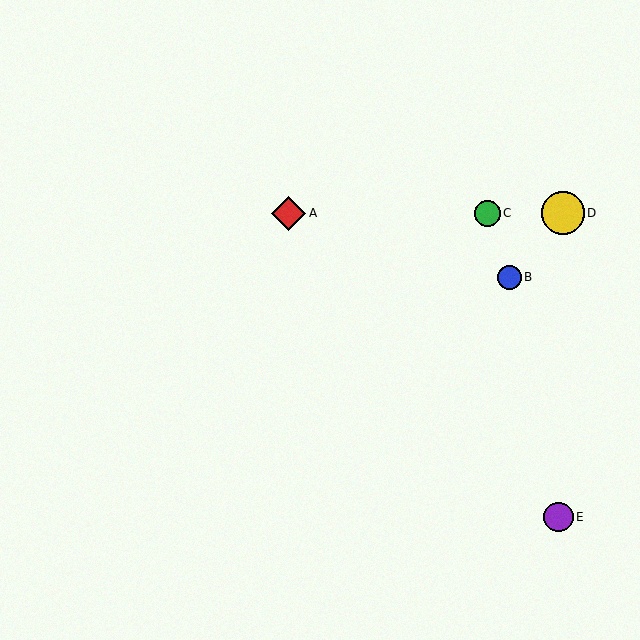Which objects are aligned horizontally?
Objects A, C, D are aligned horizontally.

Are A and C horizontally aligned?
Yes, both are at y≈213.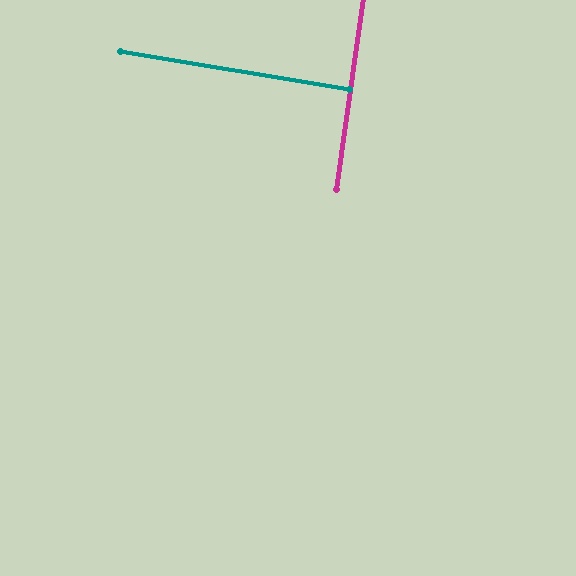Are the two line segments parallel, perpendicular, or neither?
Perpendicular — they meet at approximately 89°.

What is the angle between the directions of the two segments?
Approximately 89 degrees.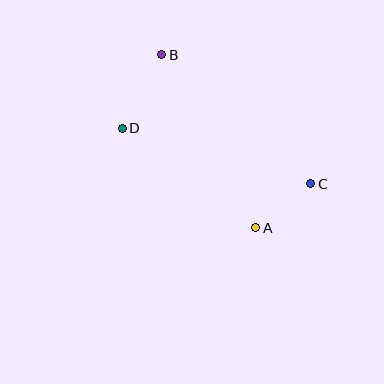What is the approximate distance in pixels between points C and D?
The distance between C and D is approximately 197 pixels.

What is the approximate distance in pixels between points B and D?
The distance between B and D is approximately 84 pixels.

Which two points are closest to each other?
Points A and C are closest to each other.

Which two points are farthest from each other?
Points B and C are farthest from each other.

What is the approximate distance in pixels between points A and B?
The distance between A and B is approximately 197 pixels.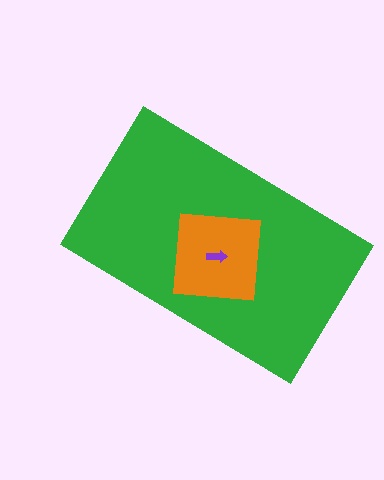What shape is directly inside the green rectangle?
The orange square.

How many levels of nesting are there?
3.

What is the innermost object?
The purple arrow.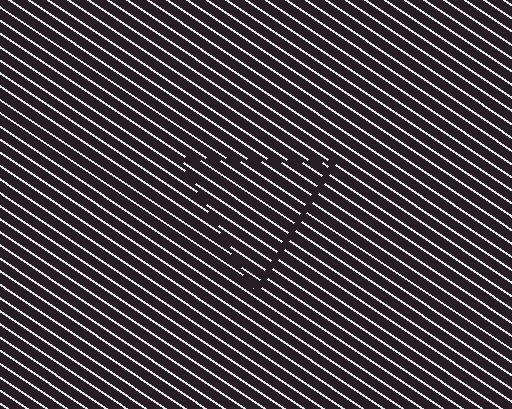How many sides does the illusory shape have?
3 sides — the line-ends trace a triangle.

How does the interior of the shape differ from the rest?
The interior of the shape contains the same grating, shifted by half a period — the contour is defined by the phase discontinuity where line-ends from the inner and outer gratings abut.